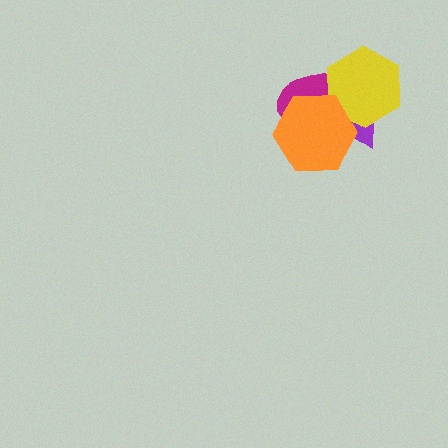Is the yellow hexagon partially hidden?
Yes, it is partially covered by another shape.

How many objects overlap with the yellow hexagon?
3 objects overlap with the yellow hexagon.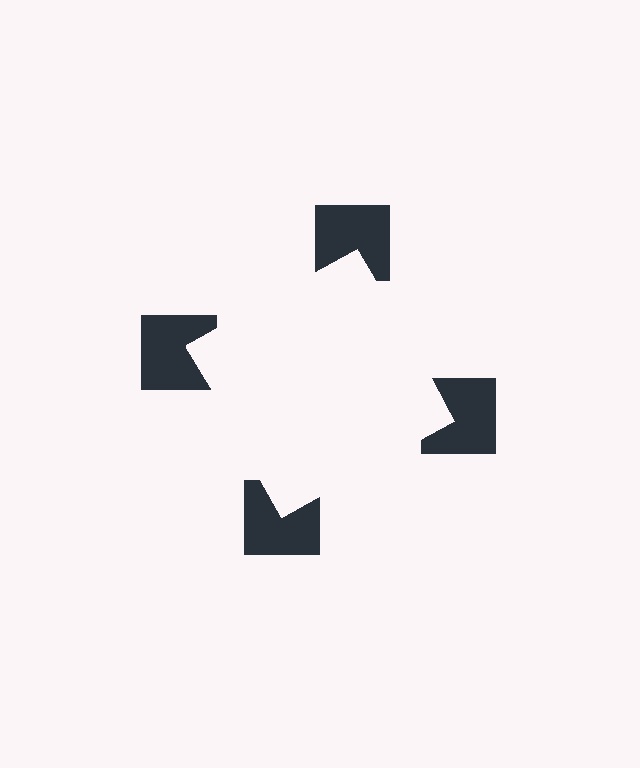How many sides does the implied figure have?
4 sides.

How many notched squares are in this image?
There are 4 — one at each vertex of the illusory square.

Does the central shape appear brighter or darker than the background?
It typically appears slightly brighter than the background, even though no actual brightness change is drawn.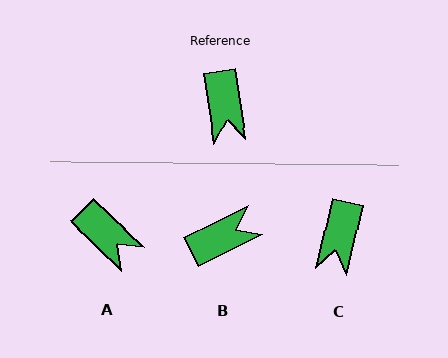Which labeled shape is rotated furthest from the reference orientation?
B, about 108 degrees away.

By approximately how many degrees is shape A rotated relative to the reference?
Approximately 38 degrees counter-clockwise.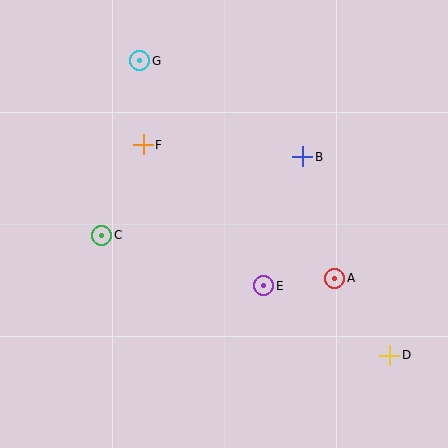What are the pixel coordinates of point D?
Point D is at (390, 355).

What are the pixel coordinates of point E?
Point E is at (264, 286).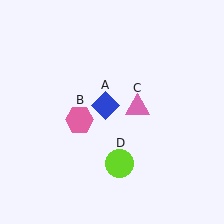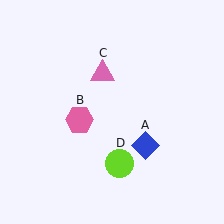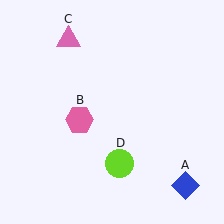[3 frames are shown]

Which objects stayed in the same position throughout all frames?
Pink hexagon (object B) and lime circle (object D) remained stationary.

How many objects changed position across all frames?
2 objects changed position: blue diamond (object A), pink triangle (object C).